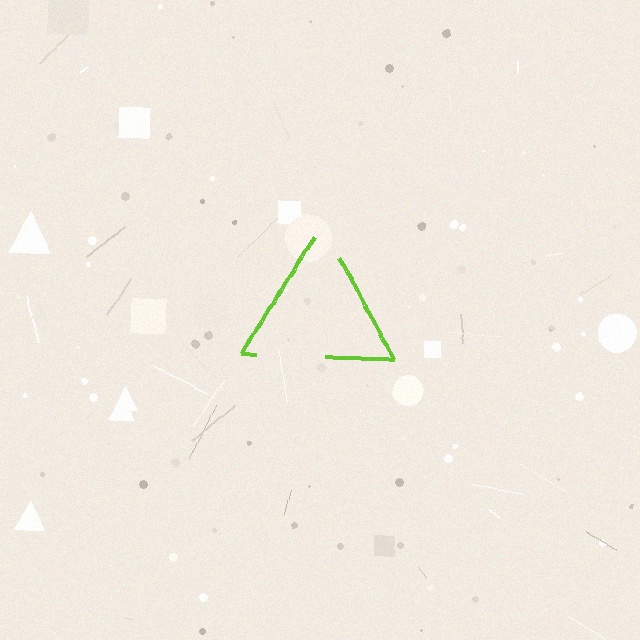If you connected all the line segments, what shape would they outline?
They would outline a triangle.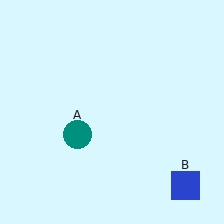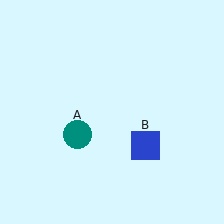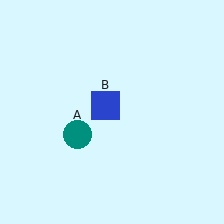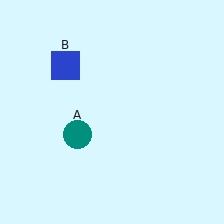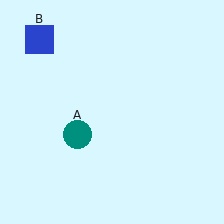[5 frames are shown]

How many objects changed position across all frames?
1 object changed position: blue square (object B).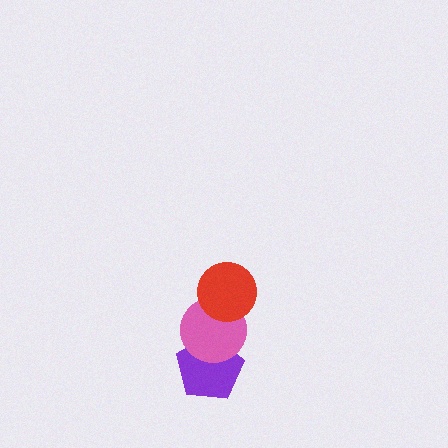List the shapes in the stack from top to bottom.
From top to bottom: the red circle, the pink circle, the purple pentagon.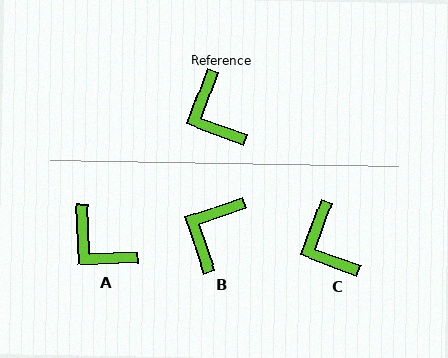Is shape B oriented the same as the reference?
No, it is off by about 51 degrees.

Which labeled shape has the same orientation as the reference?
C.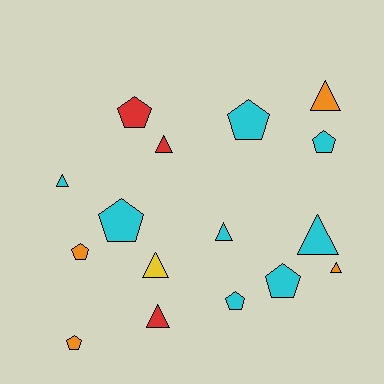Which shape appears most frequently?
Triangle, with 8 objects.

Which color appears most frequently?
Cyan, with 8 objects.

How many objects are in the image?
There are 16 objects.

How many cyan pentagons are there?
There are 5 cyan pentagons.